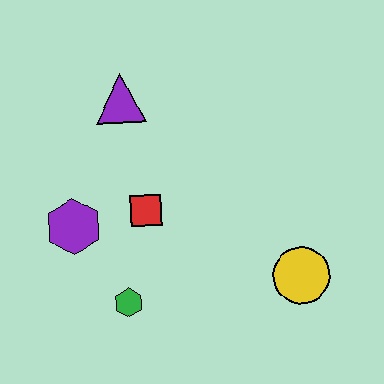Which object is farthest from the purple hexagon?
The yellow circle is farthest from the purple hexagon.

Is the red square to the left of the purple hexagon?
No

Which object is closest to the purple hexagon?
The red square is closest to the purple hexagon.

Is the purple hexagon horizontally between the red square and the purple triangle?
No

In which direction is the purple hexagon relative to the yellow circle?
The purple hexagon is to the left of the yellow circle.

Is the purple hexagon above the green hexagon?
Yes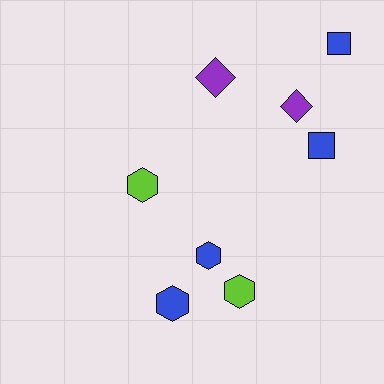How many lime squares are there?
There are no lime squares.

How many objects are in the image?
There are 8 objects.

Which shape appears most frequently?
Hexagon, with 4 objects.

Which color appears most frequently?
Blue, with 4 objects.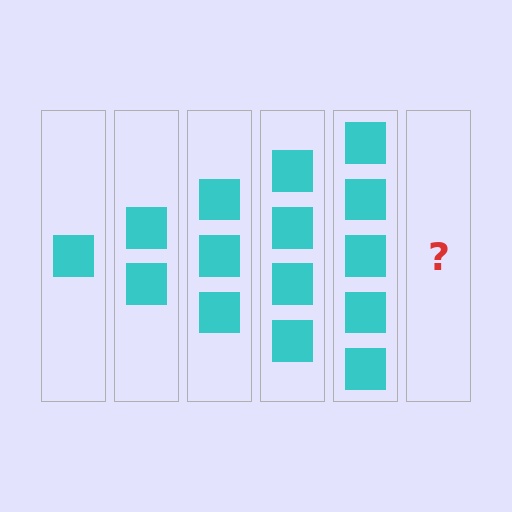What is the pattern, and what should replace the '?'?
The pattern is that each step adds one more square. The '?' should be 6 squares.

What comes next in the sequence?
The next element should be 6 squares.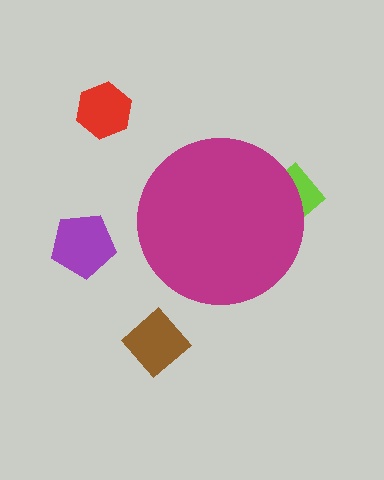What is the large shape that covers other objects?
A magenta circle.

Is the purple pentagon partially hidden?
No, the purple pentagon is fully visible.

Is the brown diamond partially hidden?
No, the brown diamond is fully visible.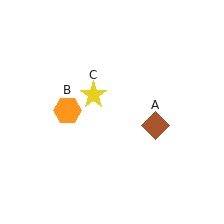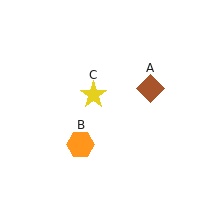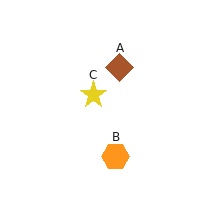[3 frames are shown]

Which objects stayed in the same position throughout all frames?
Yellow star (object C) remained stationary.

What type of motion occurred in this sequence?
The brown diamond (object A), orange hexagon (object B) rotated counterclockwise around the center of the scene.